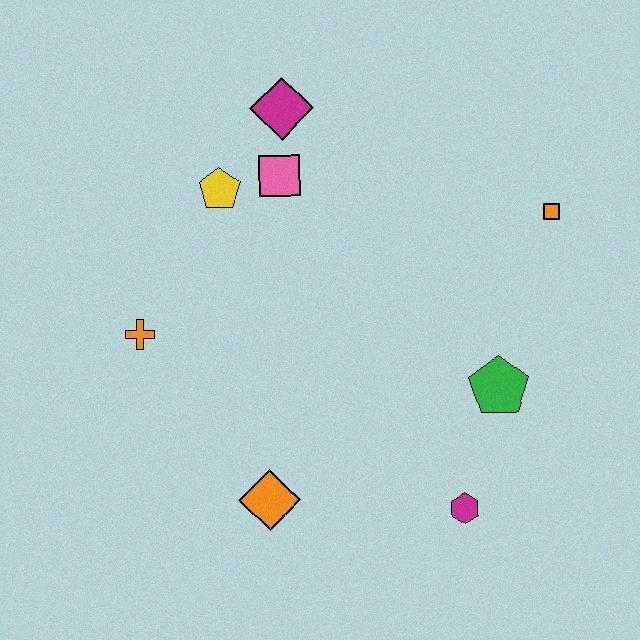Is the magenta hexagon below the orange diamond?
Yes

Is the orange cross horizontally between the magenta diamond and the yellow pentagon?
No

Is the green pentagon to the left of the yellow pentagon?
No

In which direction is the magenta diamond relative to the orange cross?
The magenta diamond is above the orange cross.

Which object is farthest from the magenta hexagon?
The magenta diamond is farthest from the magenta hexagon.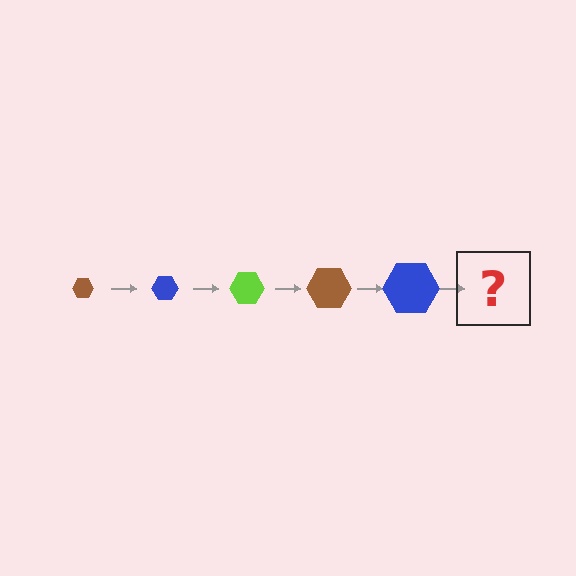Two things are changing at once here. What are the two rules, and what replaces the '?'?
The two rules are that the hexagon grows larger each step and the color cycles through brown, blue, and lime. The '?' should be a lime hexagon, larger than the previous one.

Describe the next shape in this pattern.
It should be a lime hexagon, larger than the previous one.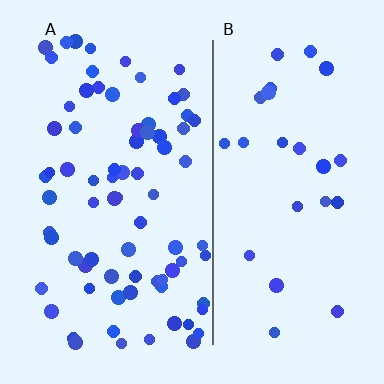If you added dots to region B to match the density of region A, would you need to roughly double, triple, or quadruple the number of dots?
Approximately triple.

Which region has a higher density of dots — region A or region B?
A (the left).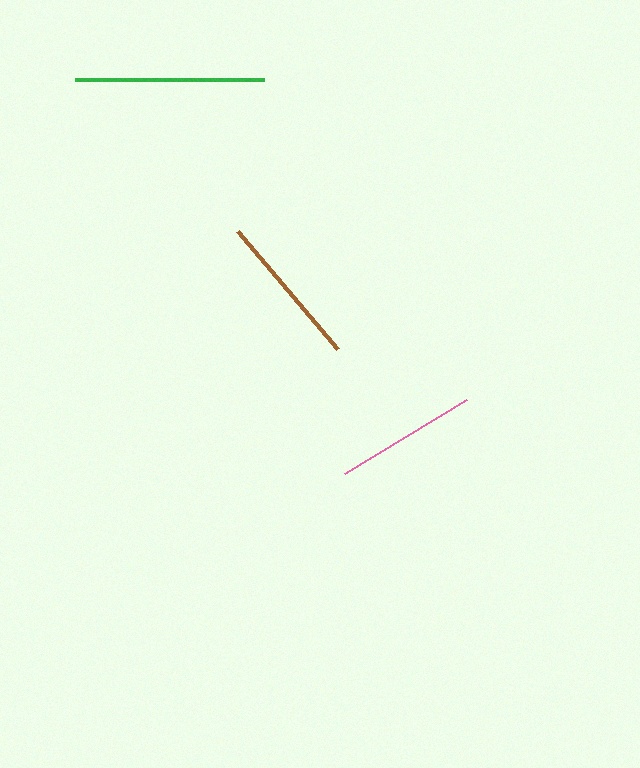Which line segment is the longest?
The green line is the longest at approximately 190 pixels.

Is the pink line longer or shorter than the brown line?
The brown line is longer than the pink line.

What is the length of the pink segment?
The pink segment is approximately 142 pixels long.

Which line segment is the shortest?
The pink line is the shortest at approximately 142 pixels.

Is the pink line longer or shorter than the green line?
The green line is longer than the pink line.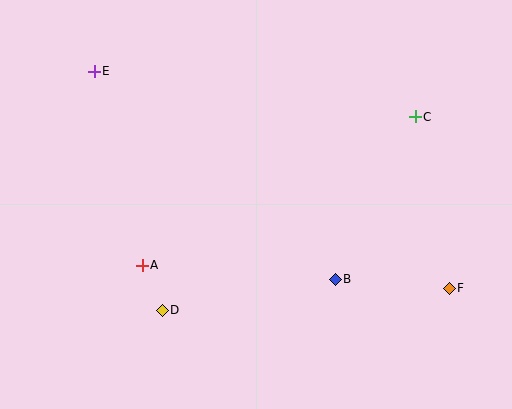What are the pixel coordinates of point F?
Point F is at (449, 288).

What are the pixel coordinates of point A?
Point A is at (142, 265).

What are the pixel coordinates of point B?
Point B is at (335, 279).